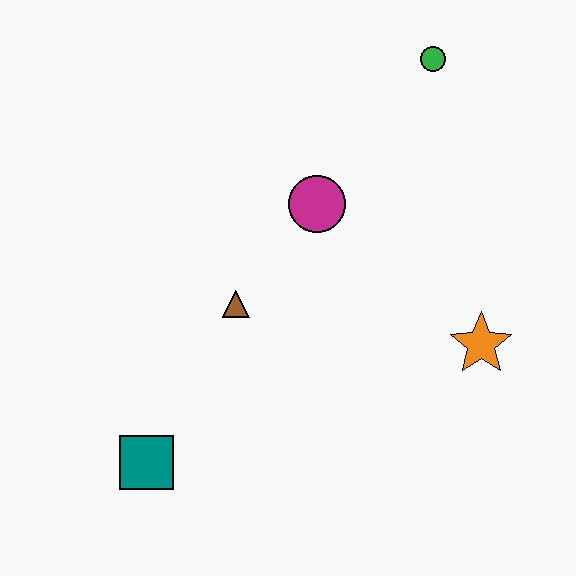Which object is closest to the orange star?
The magenta circle is closest to the orange star.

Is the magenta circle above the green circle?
No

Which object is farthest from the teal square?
The green circle is farthest from the teal square.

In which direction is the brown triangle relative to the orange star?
The brown triangle is to the left of the orange star.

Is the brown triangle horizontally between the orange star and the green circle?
No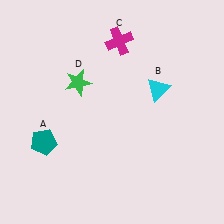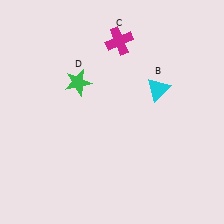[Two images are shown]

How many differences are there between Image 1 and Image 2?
There is 1 difference between the two images.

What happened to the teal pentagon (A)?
The teal pentagon (A) was removed in Image 2. It was in the bottom-left area of Image 1.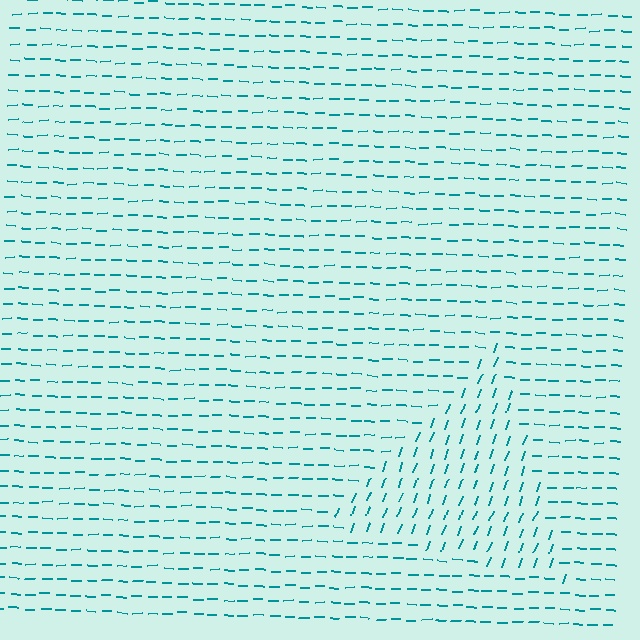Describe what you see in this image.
The image is filled with small teal line segments. A triangle region in the image has lines oriented differently from the surrounding lines, creating a visible texture boundary.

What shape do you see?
I see a triangle.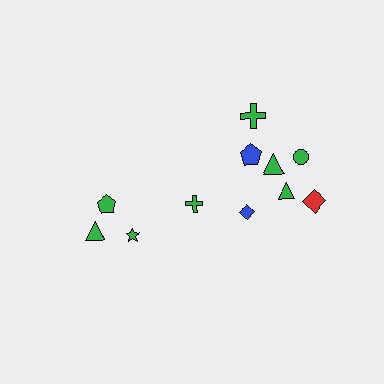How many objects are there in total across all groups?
There are 11 objects.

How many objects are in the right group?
There are 7 objects.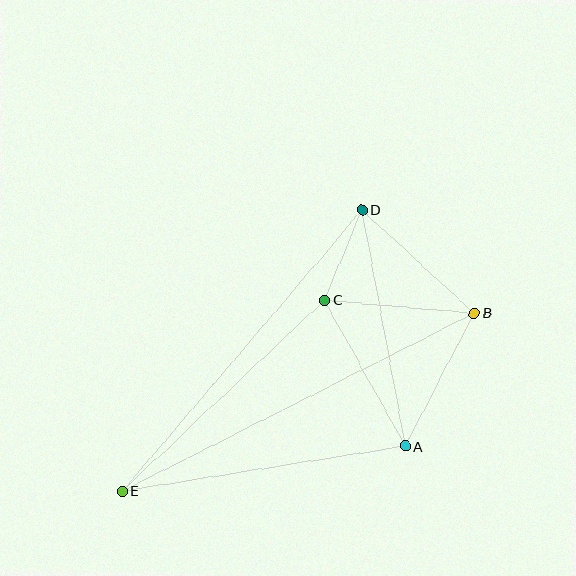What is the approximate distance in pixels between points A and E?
The distance between A and E is approximately 286 pixels.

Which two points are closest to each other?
Points C and D are closest to each other.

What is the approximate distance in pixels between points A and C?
The distance between A and C is approximately 167 pixels.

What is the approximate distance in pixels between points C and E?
The distance between C and E is approximately 278 pixels.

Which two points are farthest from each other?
Points B and E are farthest from each other.